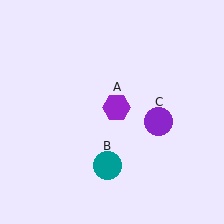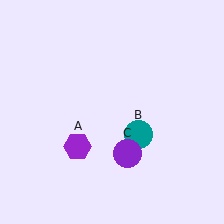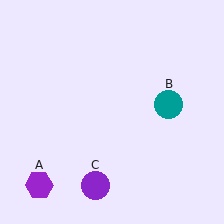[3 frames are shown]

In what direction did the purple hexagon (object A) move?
The purple hexagon (object A) moved down and to the left.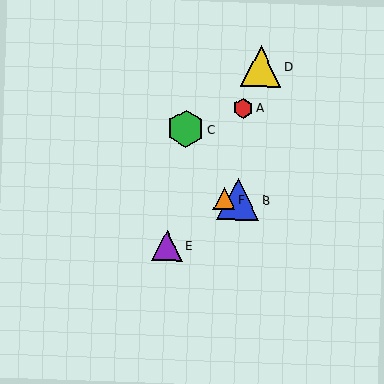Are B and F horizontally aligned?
Yes, both are at y≈199.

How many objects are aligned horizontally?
2 objects (B, F) are aligned horizontally.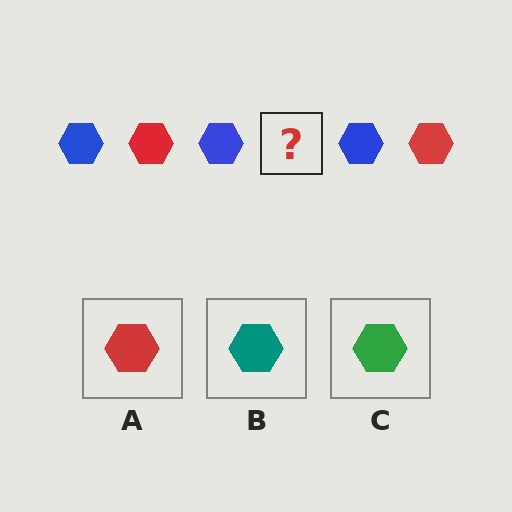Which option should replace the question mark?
Option A.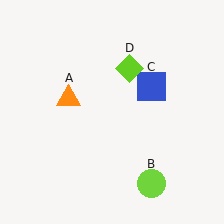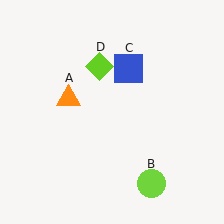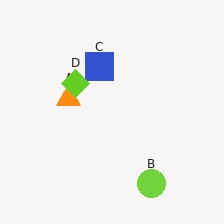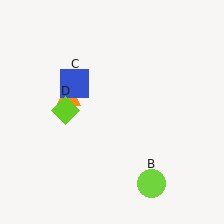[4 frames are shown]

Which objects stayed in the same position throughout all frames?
Orange triangle (object A) and lime circle (object B) remained stationary.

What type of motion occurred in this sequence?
The blue square (object C), lime diamond (object D) rotated counterclockwise around the center of the scene.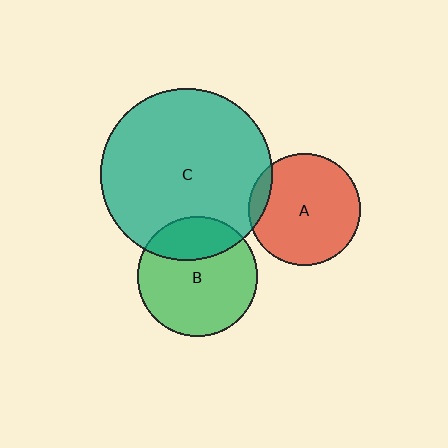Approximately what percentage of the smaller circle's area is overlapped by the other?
Approximately 10%.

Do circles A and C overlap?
Yes.